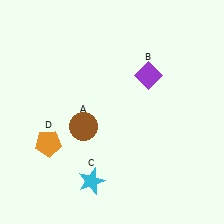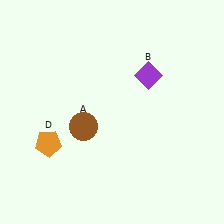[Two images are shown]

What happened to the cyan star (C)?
The cyan star (C) was removed in Image 2. It was in the bottom-left area of Image 1.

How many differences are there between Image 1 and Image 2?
There is 1 difference between the two images.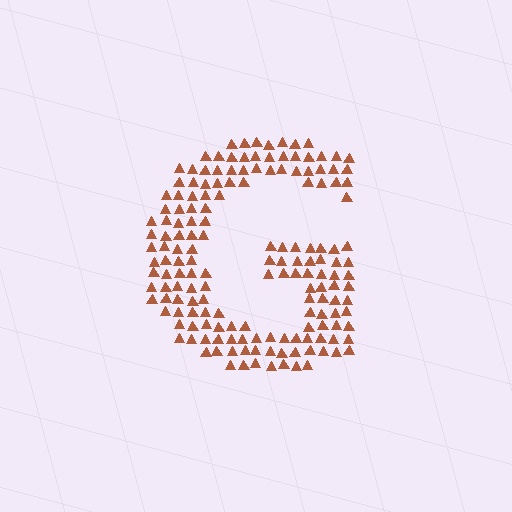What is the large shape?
The large shape is the letter G.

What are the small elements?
The small elements are triangles.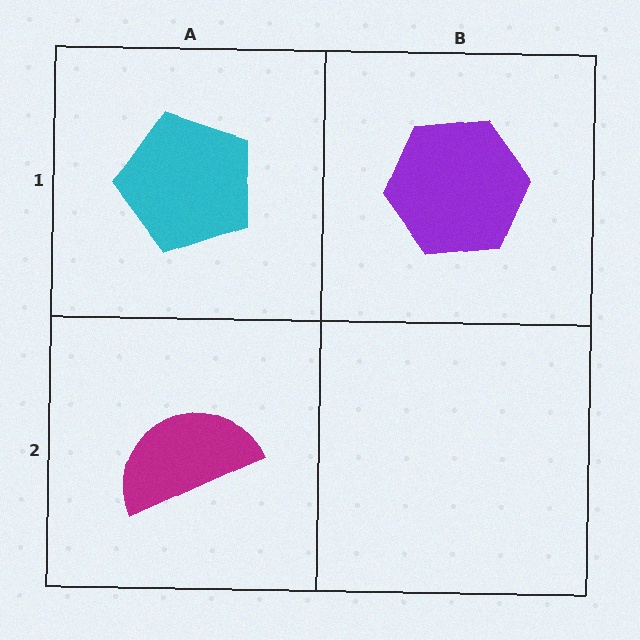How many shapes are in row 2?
1 shape.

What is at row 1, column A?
A cyan pentagon.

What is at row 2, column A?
A magenta semicircle.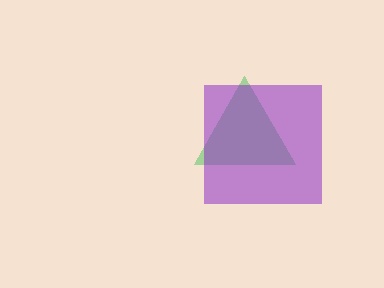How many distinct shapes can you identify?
There are 2 distinct shapes: a green triangle, a purple square.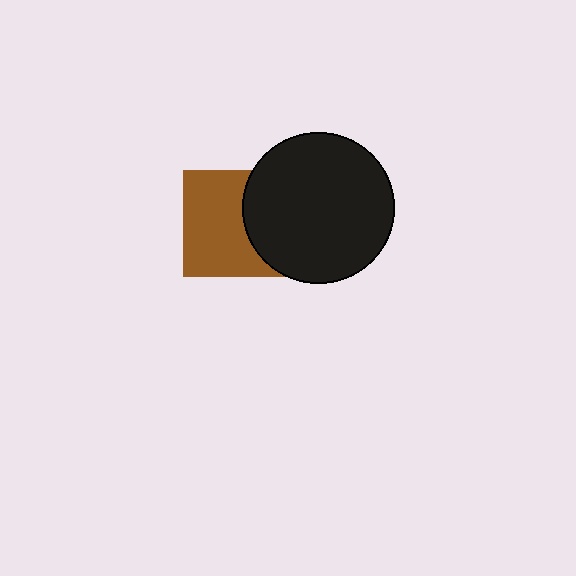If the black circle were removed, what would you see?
You would see the complete brown square.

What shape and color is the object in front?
The object in front is a black circle.